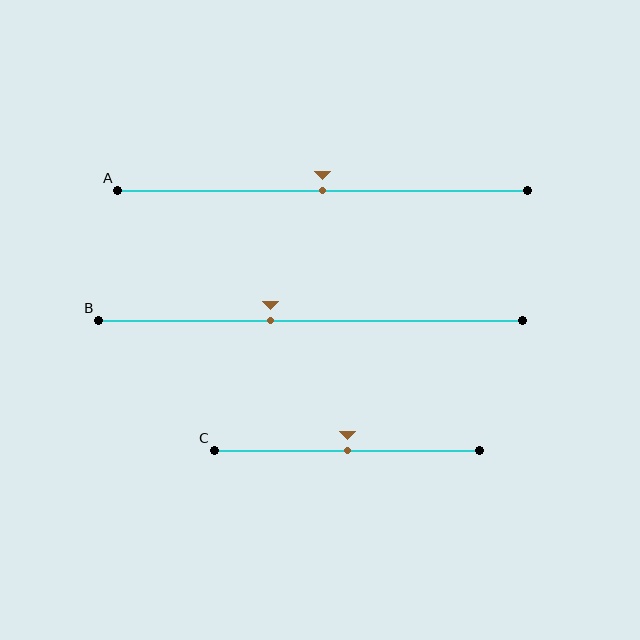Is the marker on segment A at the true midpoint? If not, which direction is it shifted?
Yes, the marker on segment A is at the true midpoint.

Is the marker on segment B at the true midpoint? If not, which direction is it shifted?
No, the marker on segment B is shifted to the left by about 9% of the segment length.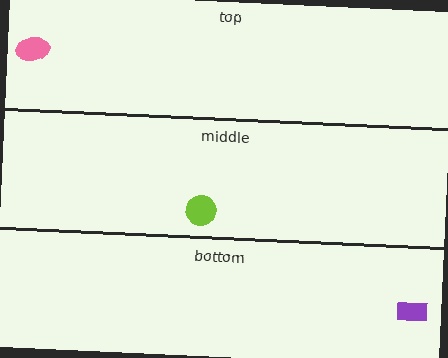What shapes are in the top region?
The pink ellipse.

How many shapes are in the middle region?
1.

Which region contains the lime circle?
The middle region.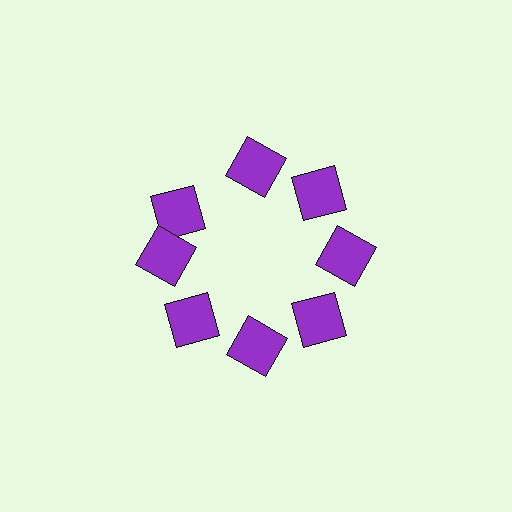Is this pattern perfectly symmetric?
No. The 8 purple squares are arranged in a ring, but one element near the 10 o'clock position is rotated out of alignment along the ring, breaking the 8-fold rotational symmetry.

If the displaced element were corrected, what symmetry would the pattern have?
It would have 8-fold rotational symmetry — the pattern would map onto itself every 45 degrees.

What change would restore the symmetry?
The symmetry would be restored by rotating it back into even spacing with its neighbors so that all 8 squares sit at equal angles and equal distance from the center.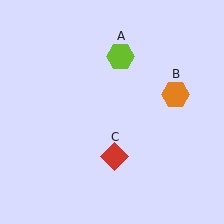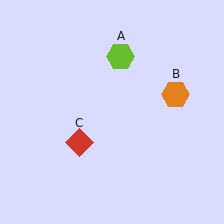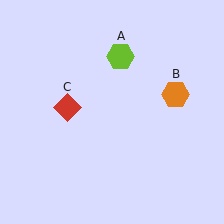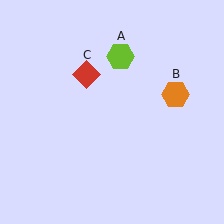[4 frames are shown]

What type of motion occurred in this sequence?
The red diamond (object C) rotated clockwise around the center of the scene.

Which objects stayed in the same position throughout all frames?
Lime hexagon (object A) and orange hexagon (object B) remained stationary.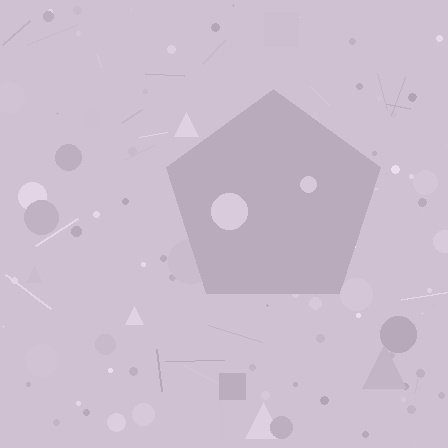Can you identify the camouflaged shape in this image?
The camouflaged shape is a pentagon.